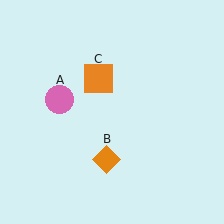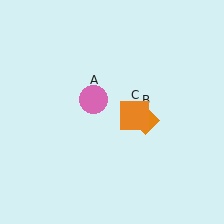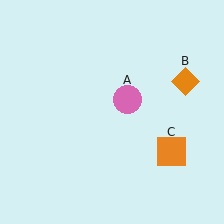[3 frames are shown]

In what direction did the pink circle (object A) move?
The pink circle (object A) moved right.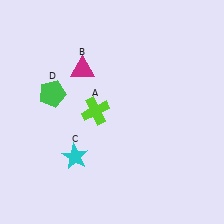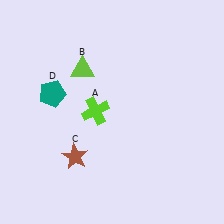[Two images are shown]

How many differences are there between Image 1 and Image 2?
There are 3 differences between the two images.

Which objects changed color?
B changed from magenta to lime. C changed from cyan to brown. D changed from green to teal.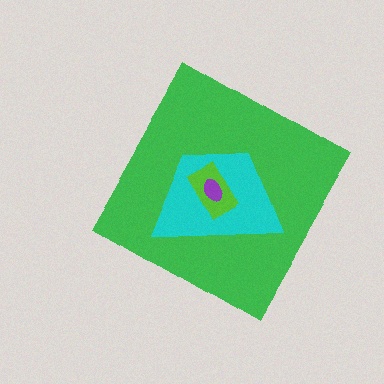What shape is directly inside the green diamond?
The cyan trapezoid.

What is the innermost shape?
The purple ellipse.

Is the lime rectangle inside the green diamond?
Yes.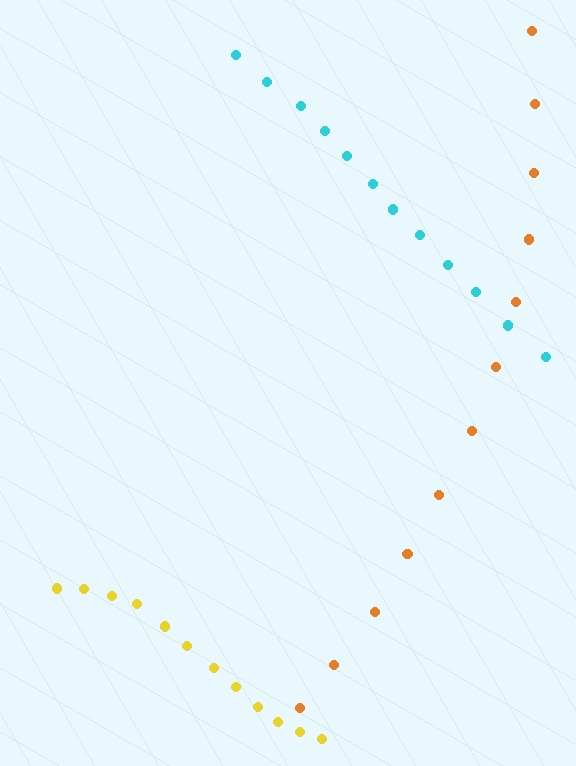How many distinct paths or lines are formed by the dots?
There are 3 distinct paths.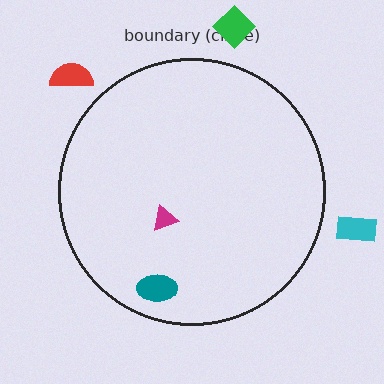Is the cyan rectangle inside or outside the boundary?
Outside.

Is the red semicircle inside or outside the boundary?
Outside.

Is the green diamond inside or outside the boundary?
Outside.